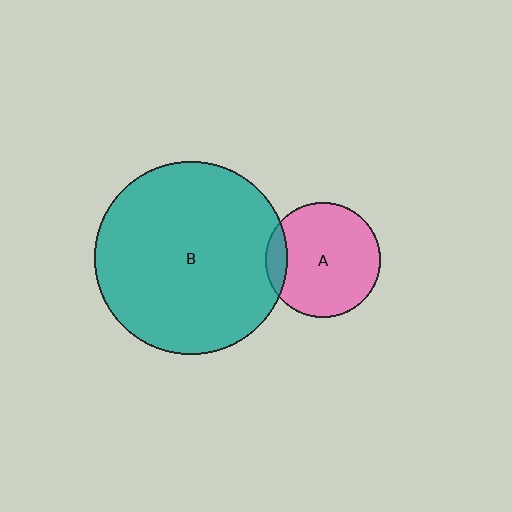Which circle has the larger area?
Circle B (teal).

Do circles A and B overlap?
Yes.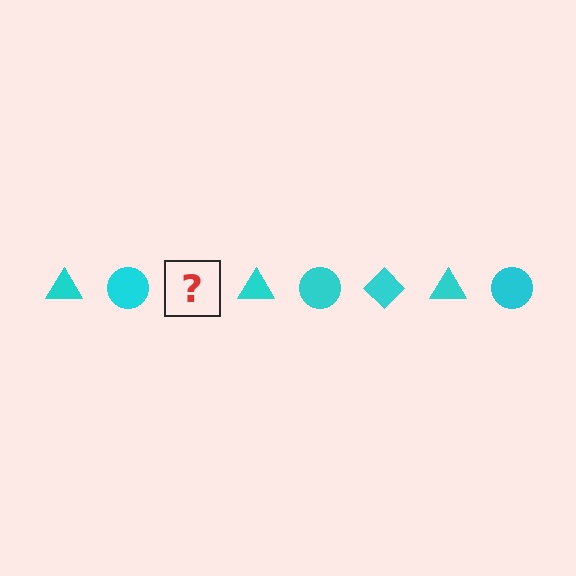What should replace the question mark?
The question mark should be replaced with a cyan diamond.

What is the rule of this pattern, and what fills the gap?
The rule is that the pattern cycles through triangle, circle, diamond shapes in cyan. The gap should be filled with a cyan diamond.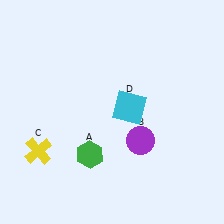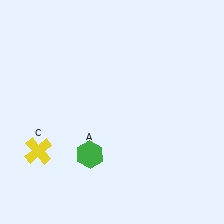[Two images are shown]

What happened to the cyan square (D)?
The cyan square (D) was removed in Image 2. It was in the top-right area of Image 1.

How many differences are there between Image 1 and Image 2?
There are 2 differences between the two images.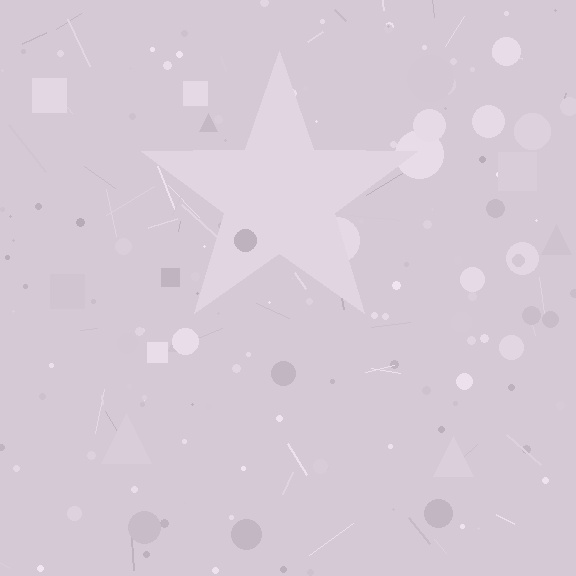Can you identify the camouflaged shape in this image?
The camouflaged shape is a star.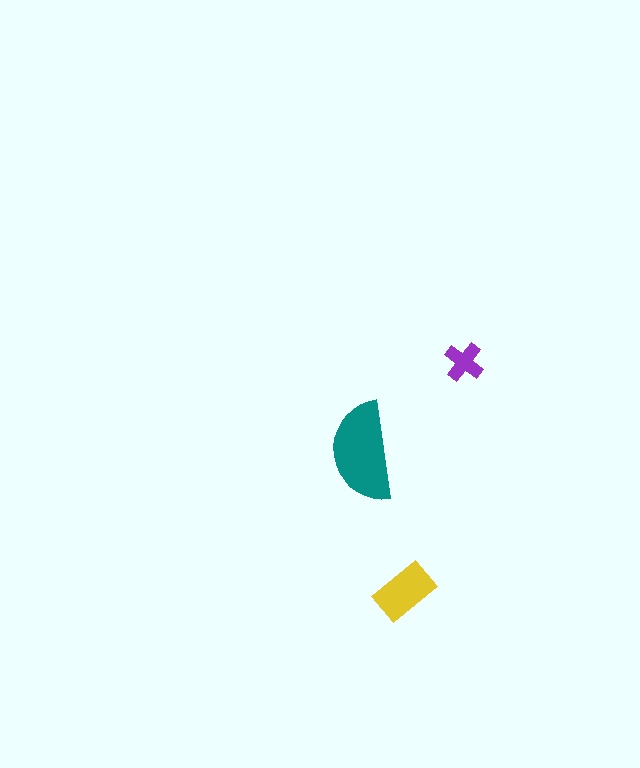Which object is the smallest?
The purple cross.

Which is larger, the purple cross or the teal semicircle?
The teal semicircle.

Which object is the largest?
The teal semicircle.